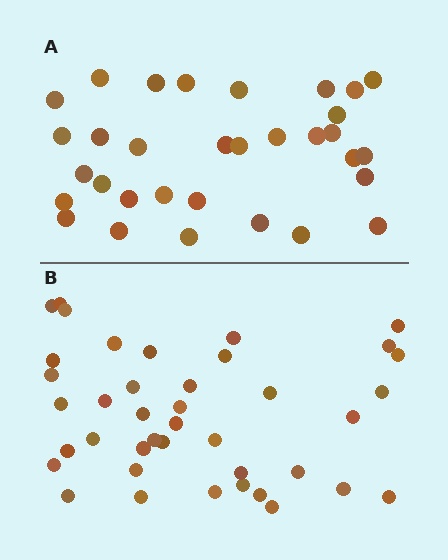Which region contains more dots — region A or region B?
Region B (the bottom region) has more dots.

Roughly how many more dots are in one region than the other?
Region B has roughly 8 or so more dots than region A.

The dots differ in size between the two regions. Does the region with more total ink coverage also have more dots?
No. Region A has more total ink coverage because its dots are larger, but region B actually contains more individual dots. Total area can be misleading — the number of items is what matters here.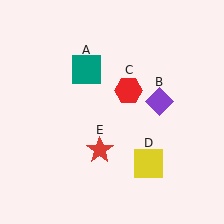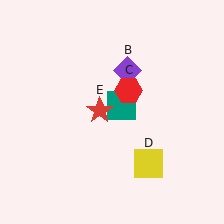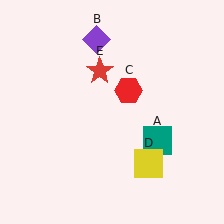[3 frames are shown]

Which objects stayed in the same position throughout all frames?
Red hexagon (object C) and yellow square (object D) remained stationary.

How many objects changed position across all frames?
3 objects changed position: teal square (object A), purple diamond (object B), red star (object E).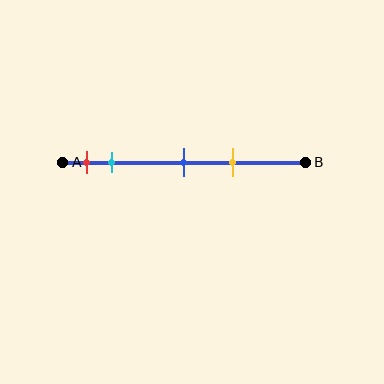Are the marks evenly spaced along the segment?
No, the marks are not evenly spaced.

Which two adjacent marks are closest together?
The red and cyan marks are the closest adjacent pair.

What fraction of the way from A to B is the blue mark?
The blue mark is approximately 50% (0.5) of the way from A to B.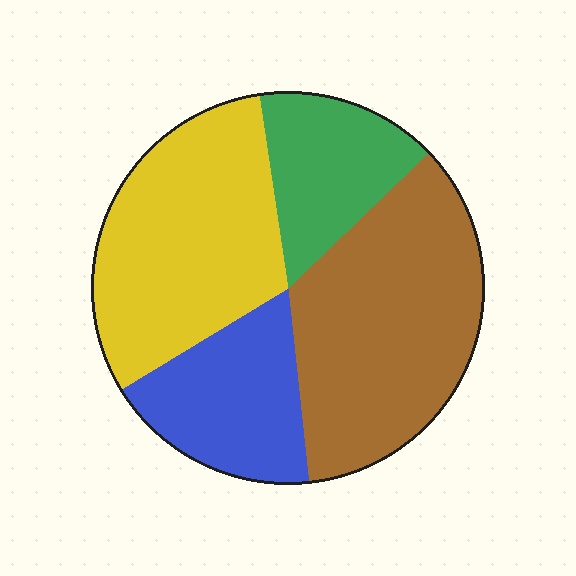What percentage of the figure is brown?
Brown covers around 35% of the figure.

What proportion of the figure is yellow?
Yellow takes up between a sixth and a third of the figure.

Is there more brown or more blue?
Brown.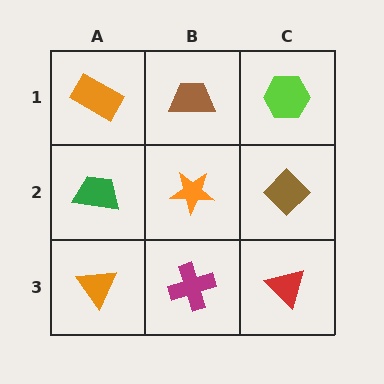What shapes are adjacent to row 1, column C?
A brown diamond (row 2, column C), a brown trapezoid (row 1, column B).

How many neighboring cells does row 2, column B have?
4.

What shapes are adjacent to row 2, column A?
An orange rectangle (row 1, column A), an orange triangle (row 3, column A), an orange star (row 2, column B).